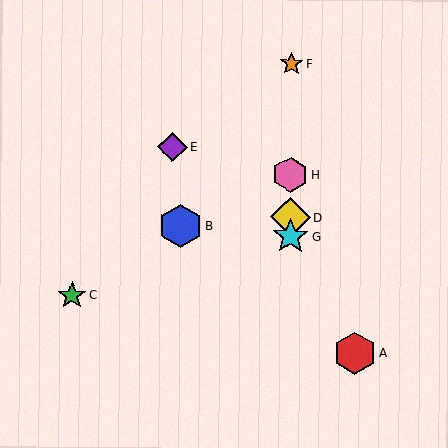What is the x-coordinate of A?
Object A is at x≈355.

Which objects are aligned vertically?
Objects D, F, G, H are aligned vertically.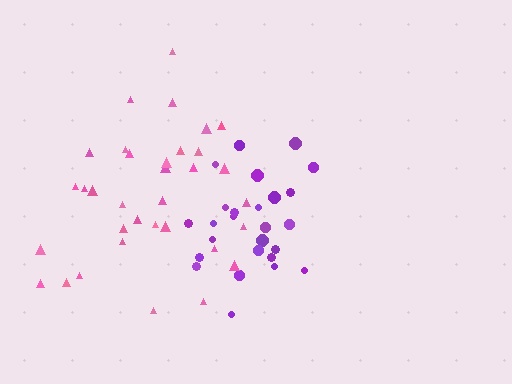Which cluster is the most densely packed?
Purple.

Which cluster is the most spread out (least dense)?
Pink.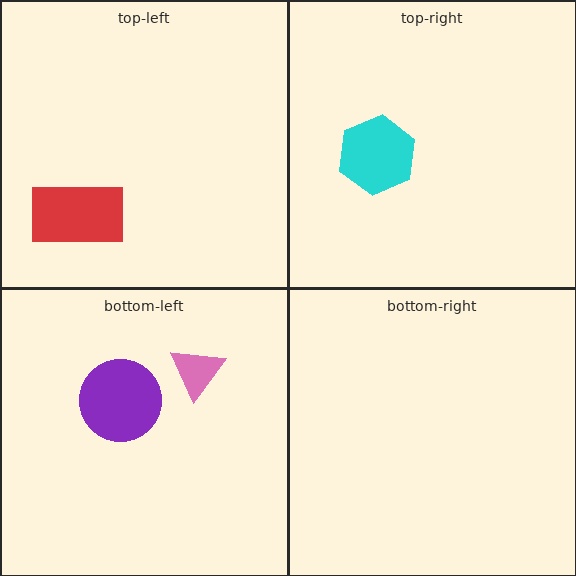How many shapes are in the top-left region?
1.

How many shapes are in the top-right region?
1.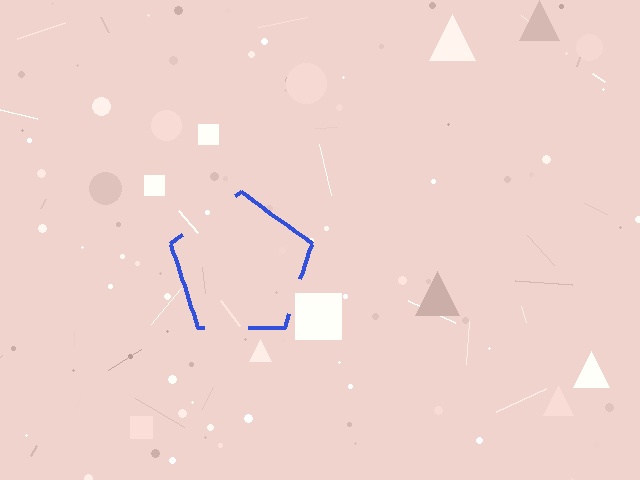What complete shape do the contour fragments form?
The contour fragments form a pentagon.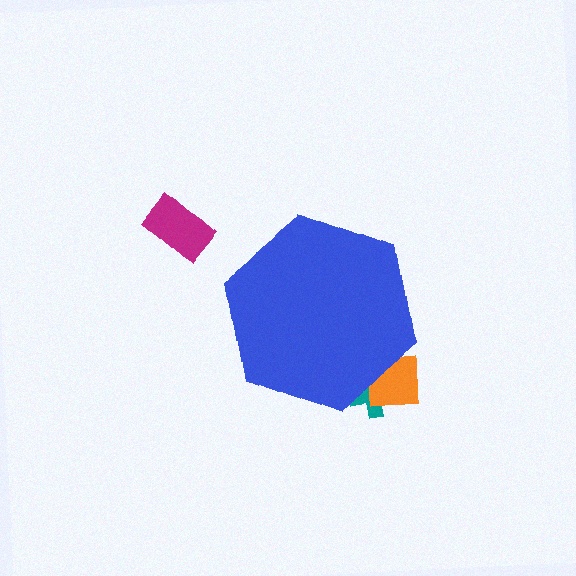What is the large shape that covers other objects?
A blue hexagon.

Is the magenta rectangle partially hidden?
No, the magenta rectangle is fully visible.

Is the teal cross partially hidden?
Yes, the teal cross is partially hidden behind the blue hexagon.